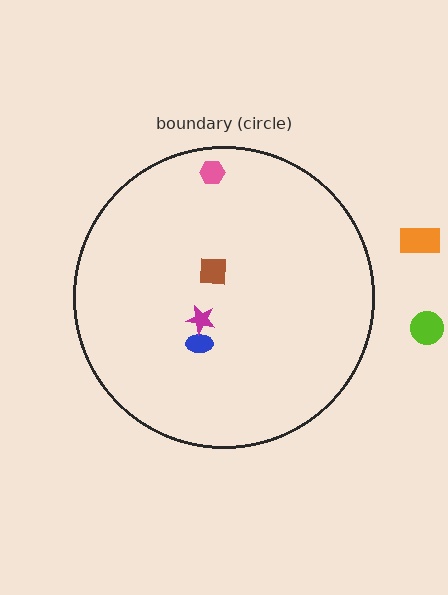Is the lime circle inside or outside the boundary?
Outside.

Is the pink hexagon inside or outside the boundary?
Inside.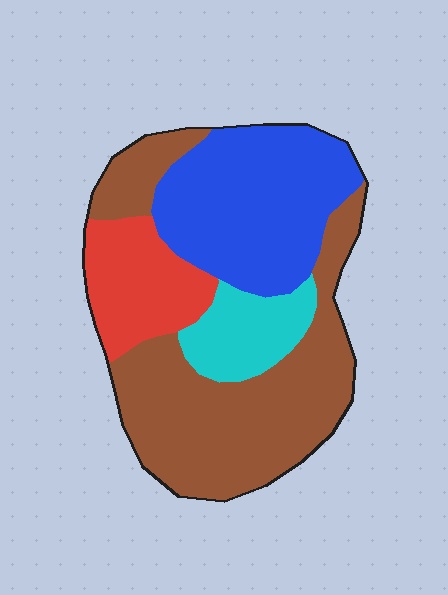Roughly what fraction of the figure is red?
Red covers 15% of the figure.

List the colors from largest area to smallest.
From largest to smallest: brown, blue, red, cyan.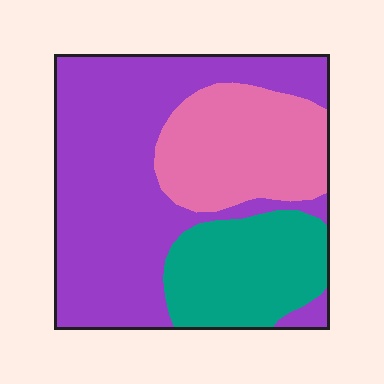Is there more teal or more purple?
Purple.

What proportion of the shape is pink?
Pink covers roughly 25% of the shape.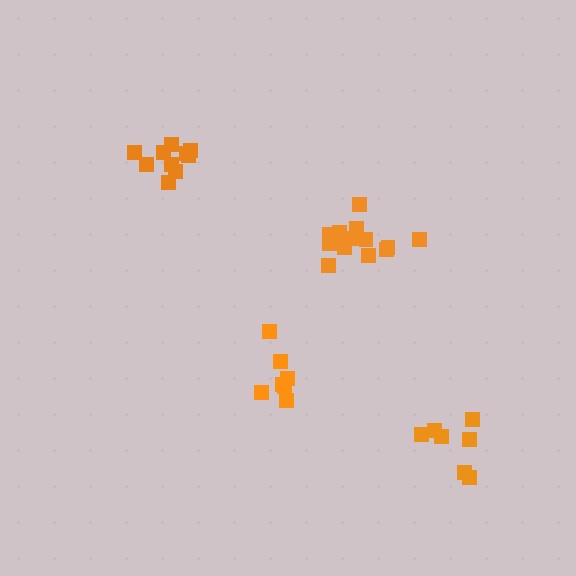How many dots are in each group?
Group 1: 10 dots, Group 2: 13 dots, Group 3: 7 dots, Group 4: 7 dots (37 total).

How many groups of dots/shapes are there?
There are 4 groups.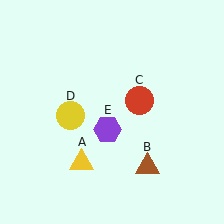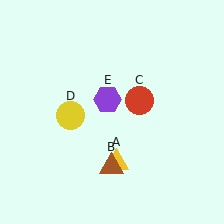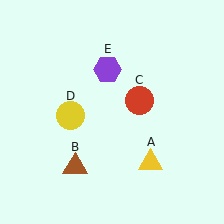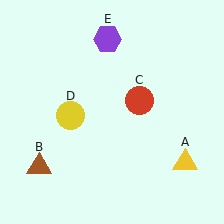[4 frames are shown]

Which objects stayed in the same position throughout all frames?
Red circle (object C) and yellow circle (object D) remained stationary.